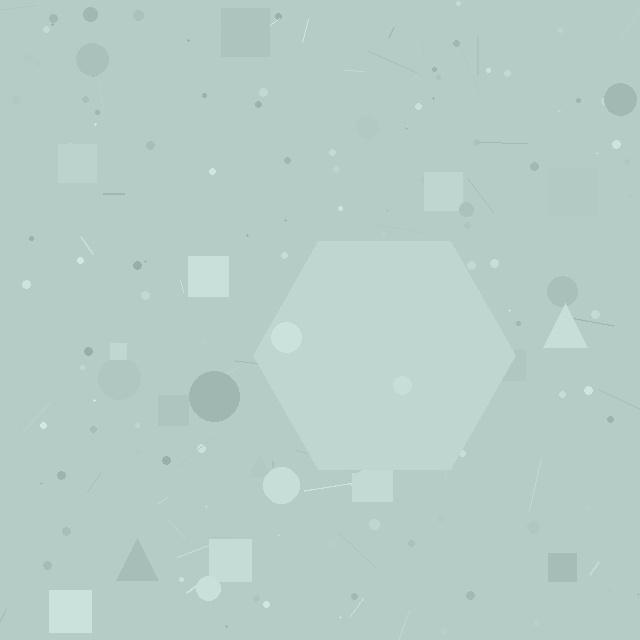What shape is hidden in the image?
A hexagon is hidden in the image.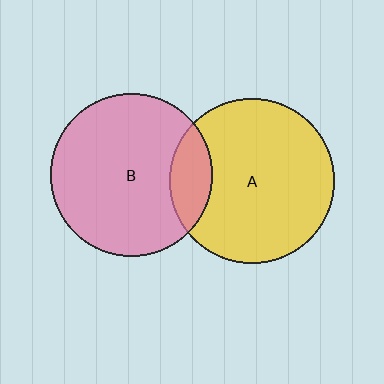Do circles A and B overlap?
Yes.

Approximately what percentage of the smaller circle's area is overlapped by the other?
Approximately 15%.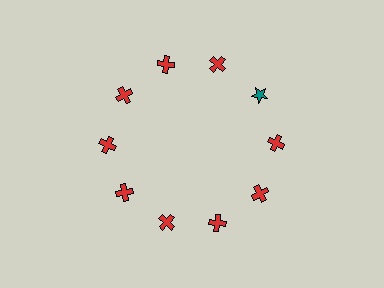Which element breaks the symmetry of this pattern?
The teal star at roughly the 2 o'clock position breaks the symmetry. All other shapes are red crosses.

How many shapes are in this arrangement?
There are 10 shapes arranged in a ring pattern.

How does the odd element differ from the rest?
It differs in both color (teal instead of red) and shape (star instead of cross).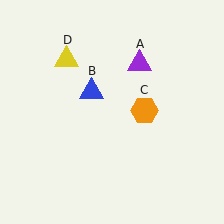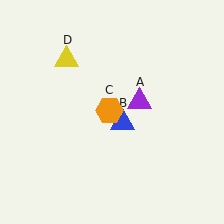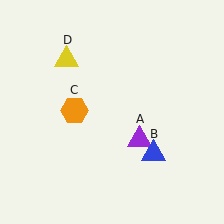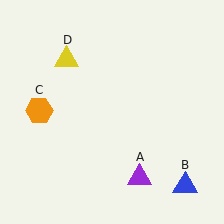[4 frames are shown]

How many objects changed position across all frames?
3 objects changed position: purple triangle (object A), blue triangle (object B), orange hexagon (object C).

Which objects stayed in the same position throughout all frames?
Yellow triangle (object D) remained stationary.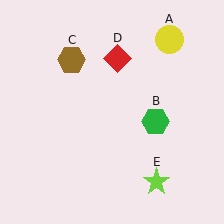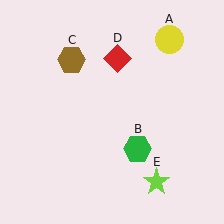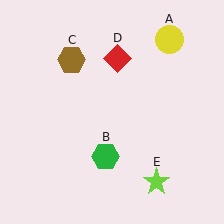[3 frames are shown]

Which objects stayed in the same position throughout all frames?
Yellow circle (object A) and brown hexagon (object C) and red diamond (object D) and lime star (object E) remained stationary.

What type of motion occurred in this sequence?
The green hexagon (object B) rotated clockwise around the center of the scene.